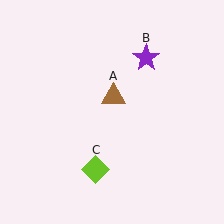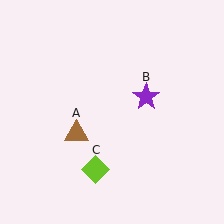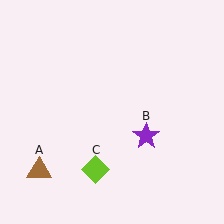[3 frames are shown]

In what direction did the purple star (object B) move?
The purple star (object B) moved down.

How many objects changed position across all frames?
2 objects changed position: brown triangle (object A), purple star (object B).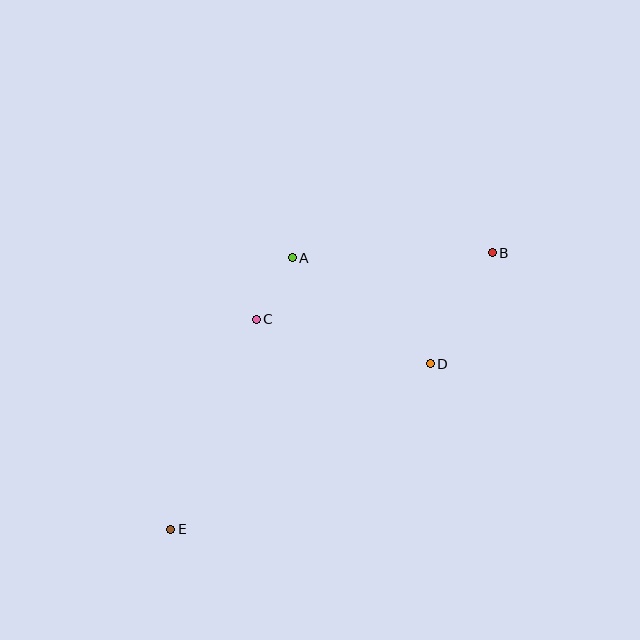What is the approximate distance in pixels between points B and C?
The distance between B and C is approximately 245 pixels.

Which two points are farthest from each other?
Points B and E are farthest from each other.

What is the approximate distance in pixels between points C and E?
The distance between C and E is approximately 227 pixels.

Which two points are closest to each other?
Points A and C are closest to each other.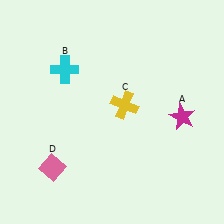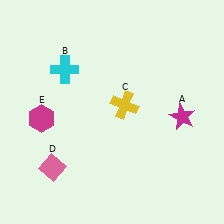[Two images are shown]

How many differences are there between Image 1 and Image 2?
There is 1 difference between the two images.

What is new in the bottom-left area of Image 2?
A magenta hexagon (E) was added in the bottom-left area of Image 2.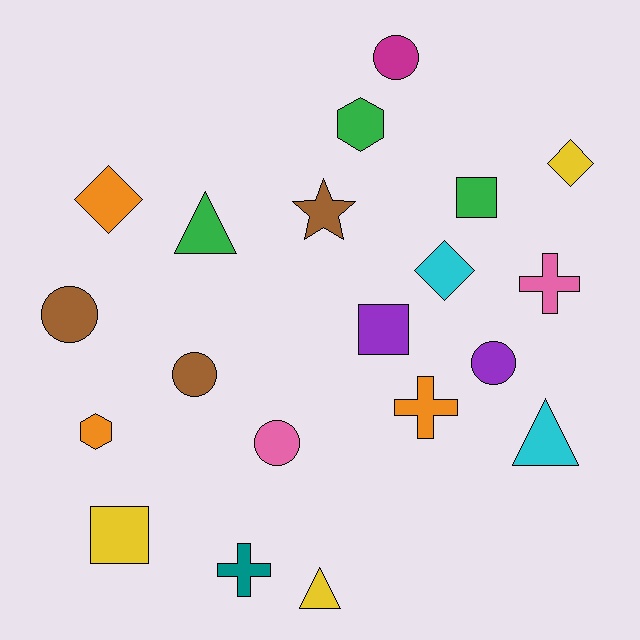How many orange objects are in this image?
There are 3 orange objects.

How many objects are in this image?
There are 20 objects.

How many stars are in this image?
There is 1 star.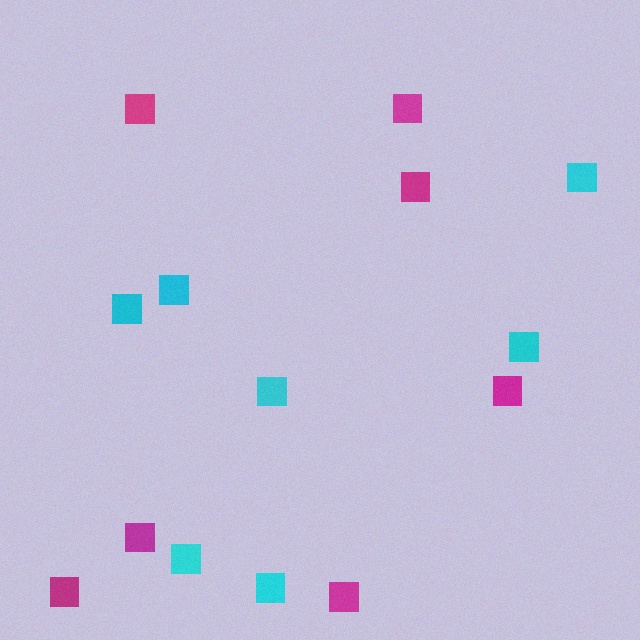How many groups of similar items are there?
There are 2 groups: one group of cyan squares (7) and one group of magenta squares (7).